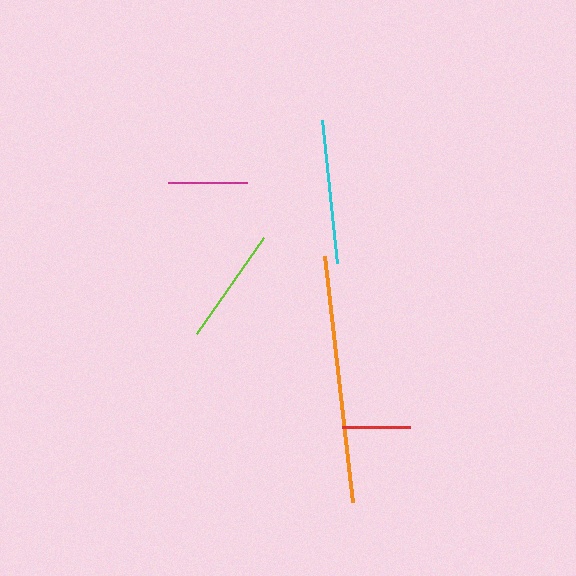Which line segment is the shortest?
The red line is the shortest at approximately 68 pixels.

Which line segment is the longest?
The orange line is the longest at approximately 247 pixels.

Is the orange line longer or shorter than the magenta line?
The orange line is longer than the magenta line.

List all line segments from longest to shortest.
From longest to shortest: orange, cyan, lime, magenta, red.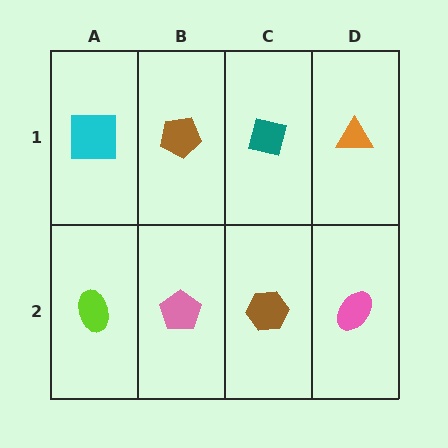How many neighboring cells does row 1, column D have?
2.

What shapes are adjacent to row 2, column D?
An orange triangle (row 1, column D), a brown hexagon (row 2, column C).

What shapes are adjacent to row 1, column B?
A pink pentagon (row 2, column B), a cyan square (row 1, column A), a teal square (row 1, column C).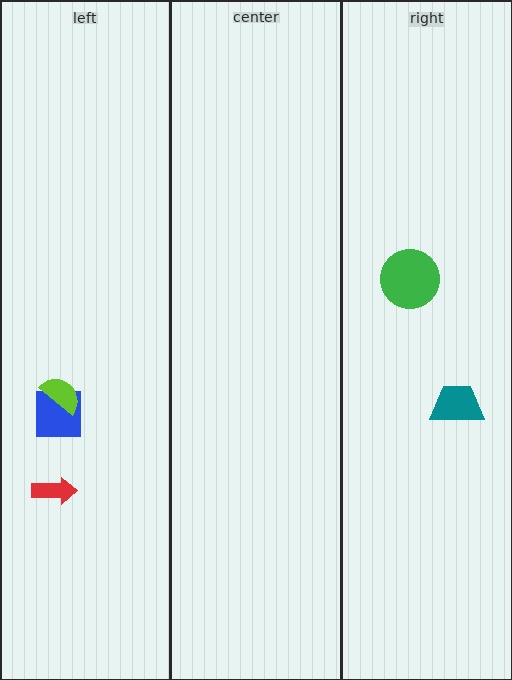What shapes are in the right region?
The teal trapezoid, the green circle.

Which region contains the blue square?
The left region.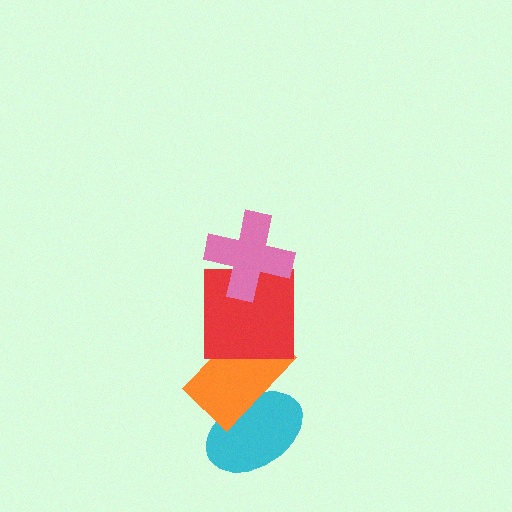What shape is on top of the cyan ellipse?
The orange rectangle is on top of the cyan ellipse.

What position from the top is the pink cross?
The pink cross is 1st from the top.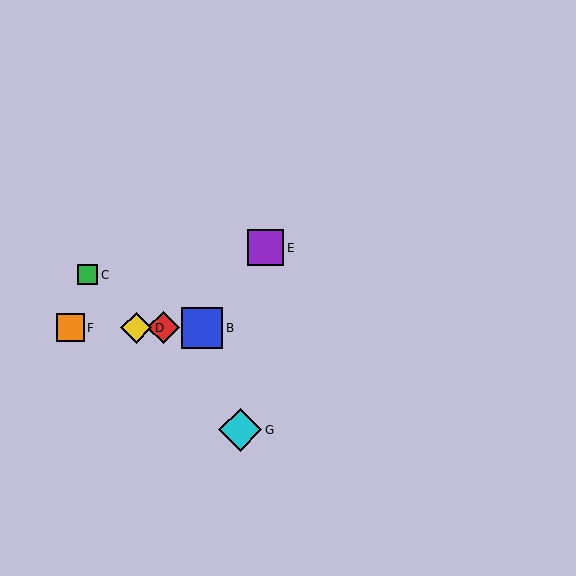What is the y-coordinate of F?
Object F is at y≈328.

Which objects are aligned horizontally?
Objects A, B, D, F are aligned horizontally.